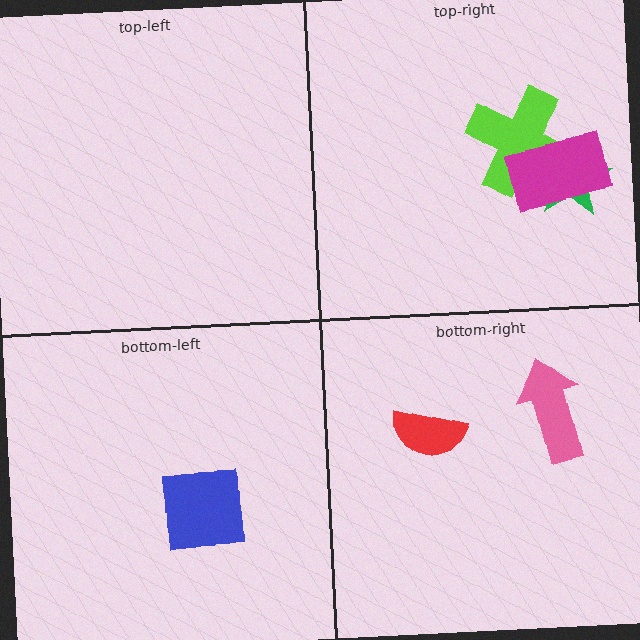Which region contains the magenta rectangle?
The top-right region.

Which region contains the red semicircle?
The bottom-right region.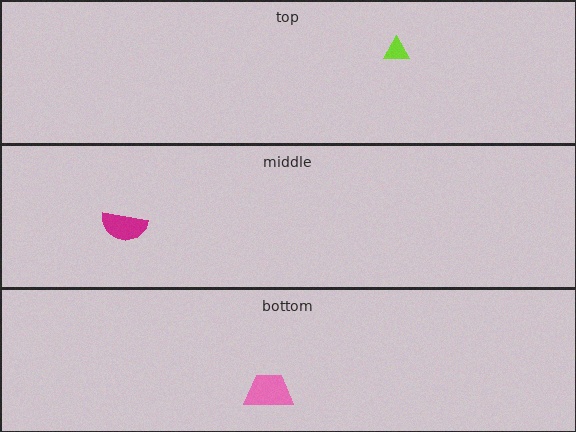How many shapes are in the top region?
1.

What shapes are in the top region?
The lime triangle.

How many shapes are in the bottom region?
1.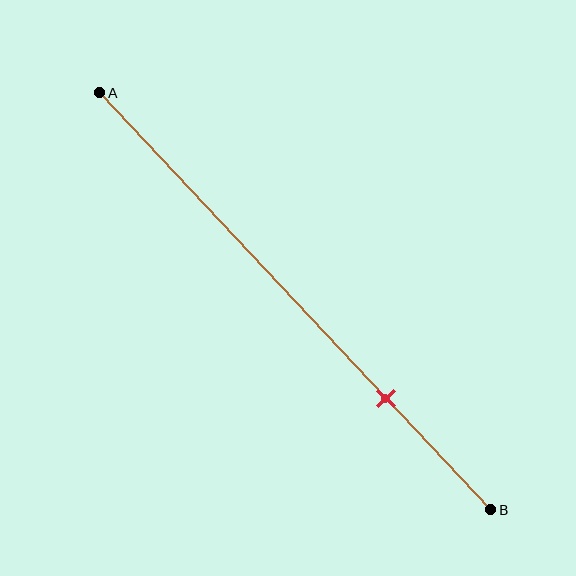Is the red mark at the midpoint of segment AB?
No, the mark is at about 75% from A, not at the 50% midpoint.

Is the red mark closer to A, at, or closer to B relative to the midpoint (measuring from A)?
The red mark is closer to point B than the midpoint of segment AB.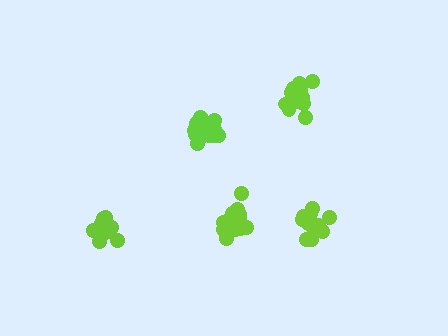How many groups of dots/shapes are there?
There are 5 groups.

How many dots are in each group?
Group 1: 19 dots, Group 2: 13 dots, Group 3: 18 dots, Group 4: 14 dots, Group 5: 15 dots (79 total).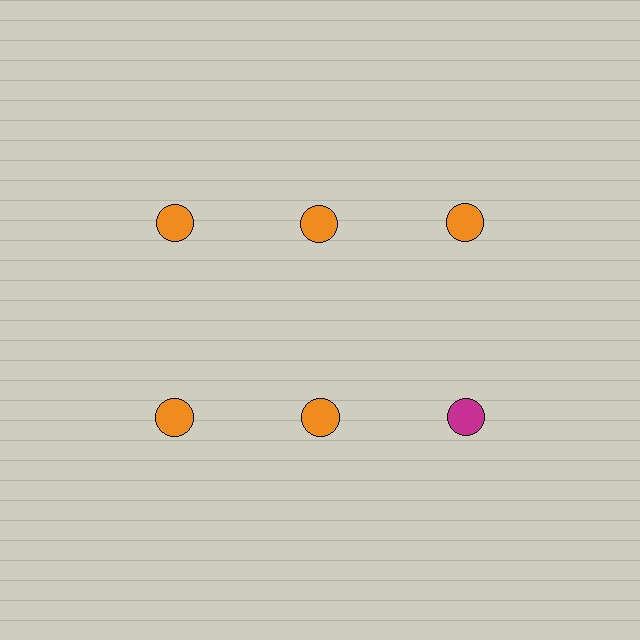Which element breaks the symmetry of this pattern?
The magenta circle in the second row, center column breaks the symmetry. All other shapes are orange circles.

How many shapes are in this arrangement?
There are 6 shapes arranged in a grid pattern.